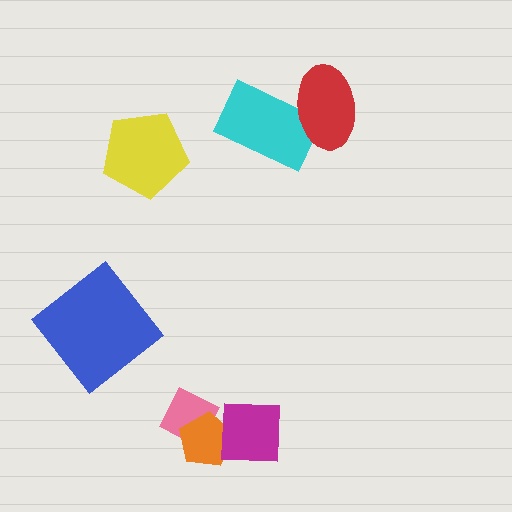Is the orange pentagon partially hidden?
Yes, it is partially covered by another shape.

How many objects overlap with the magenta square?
2 objects overlap with the magenta square.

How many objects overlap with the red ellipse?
1 object overlaps with the red ellipse.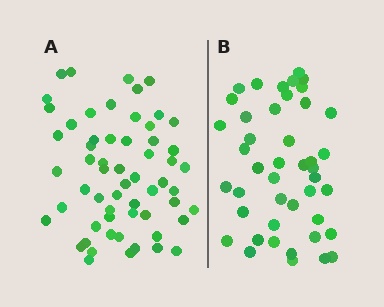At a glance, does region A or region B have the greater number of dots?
Region A (the left region) has more dots.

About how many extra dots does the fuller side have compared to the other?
Region A has approximately 15 more dots than region B.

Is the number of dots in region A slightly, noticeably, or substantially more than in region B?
Region A has noticeably more, but not dramatically so. The ratio is roughly 1.3 to 1.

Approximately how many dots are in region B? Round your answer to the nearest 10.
About 40 dots. (The exact count is 44, which rounds to 40.)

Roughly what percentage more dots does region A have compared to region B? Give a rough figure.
About 35% more.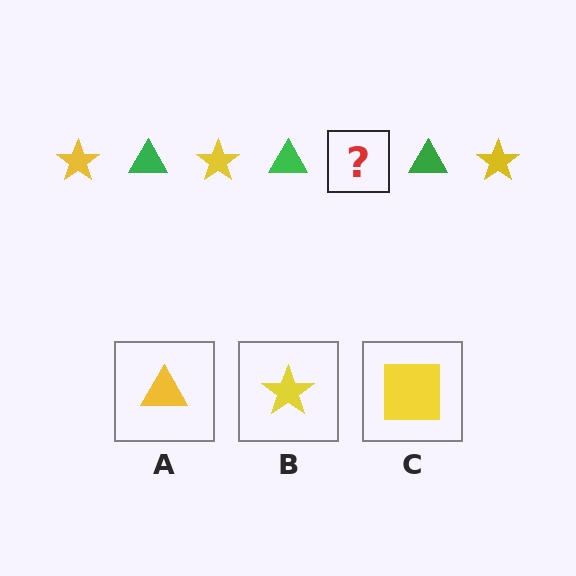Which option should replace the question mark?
Option B.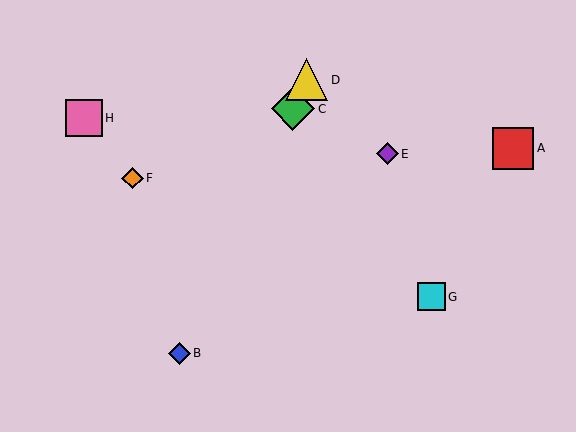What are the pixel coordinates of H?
Object H is at (84, 118).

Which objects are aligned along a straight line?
Objects B, C, D are aligned along a straight line.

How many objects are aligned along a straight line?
3 objects (B, C, D) are aligned along a straight line.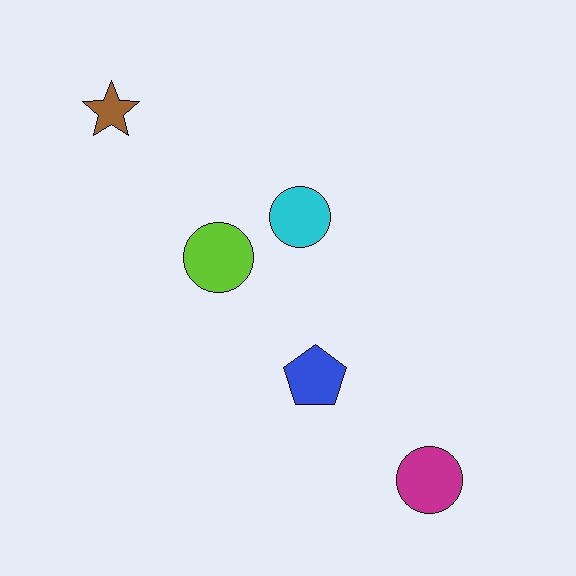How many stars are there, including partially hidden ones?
There is 1 star.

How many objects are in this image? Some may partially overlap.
There are 5 objects.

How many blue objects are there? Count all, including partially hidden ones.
There is 1 blue object.